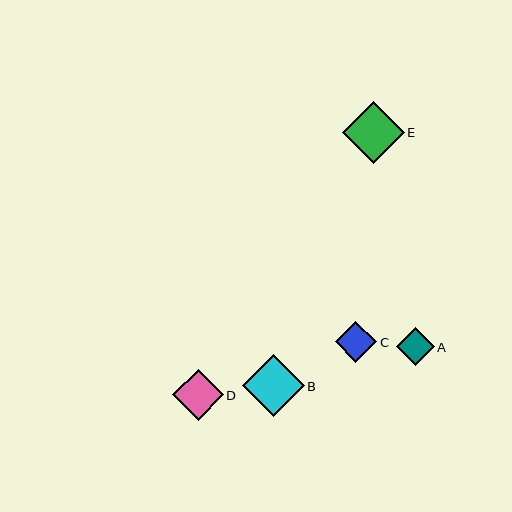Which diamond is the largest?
Diamond B is the largest with a size of approximately 62 pixels.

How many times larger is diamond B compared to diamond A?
Diamond B is approximately 1.6 times the size of diamond A.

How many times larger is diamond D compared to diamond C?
Diamond D is approximately 1.2 times the size of diamond C.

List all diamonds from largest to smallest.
From largest to smallest: B, E, D, C, A.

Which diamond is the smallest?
Diamond A is the smallest with a size of approximately 38 pixels.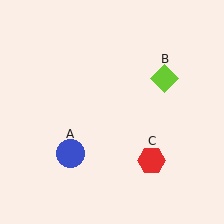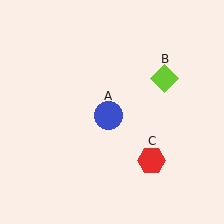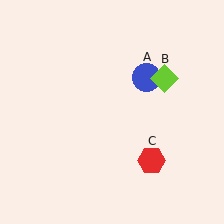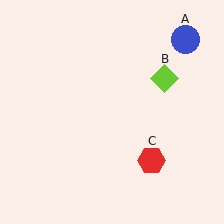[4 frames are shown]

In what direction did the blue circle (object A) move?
The blue circle (object A) moved up and to the right.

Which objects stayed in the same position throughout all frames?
Lime diamond (object B) and red hexagon (object C) remained stationary.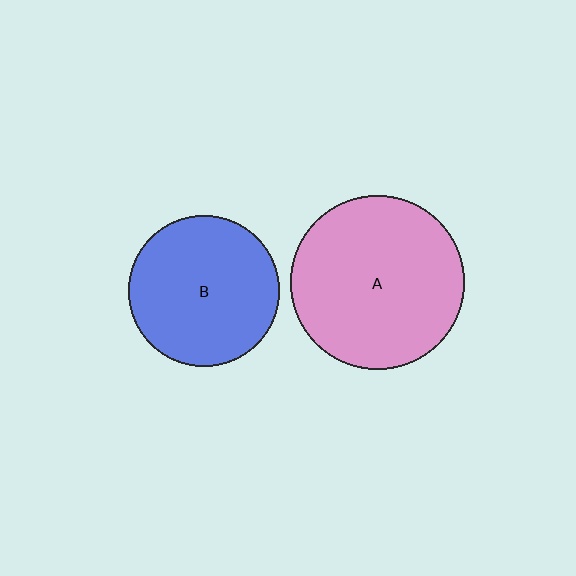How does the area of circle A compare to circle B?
Approximately 1.3 times.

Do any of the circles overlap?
No, none of the circles overlap.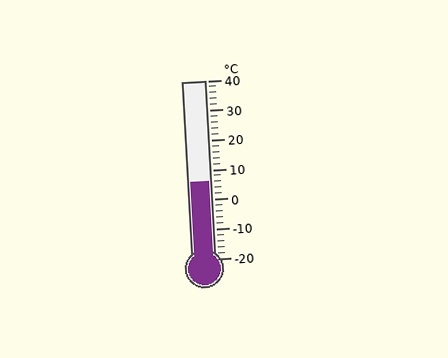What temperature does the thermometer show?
The thermometer shows approximately 6°C.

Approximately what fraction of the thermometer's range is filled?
The thermometer is filled to approximately 45% of its range.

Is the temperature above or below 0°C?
The temperature is above 0°C.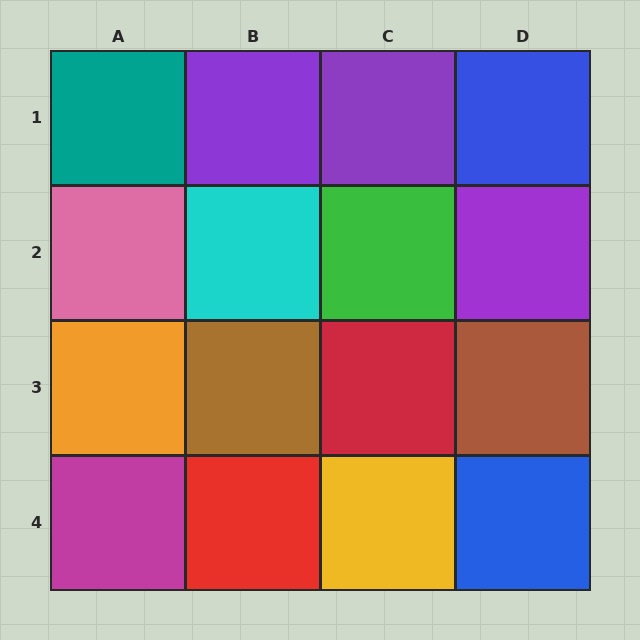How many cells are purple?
3 cells are purple.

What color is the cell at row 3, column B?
Brown.